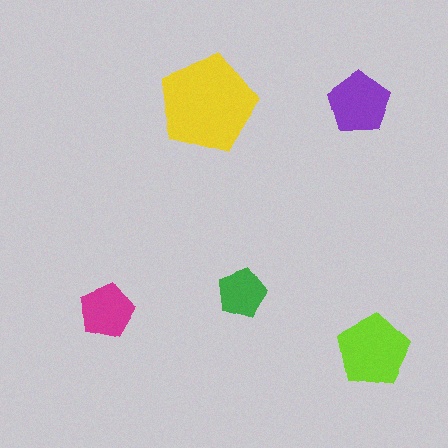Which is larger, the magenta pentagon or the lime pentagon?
The lime one.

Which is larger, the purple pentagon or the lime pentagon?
The lime one.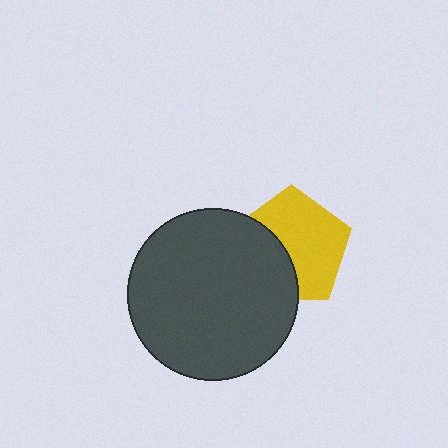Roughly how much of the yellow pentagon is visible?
About half of it is visible (roughly 62%).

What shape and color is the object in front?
The object in front is a dark gray circle.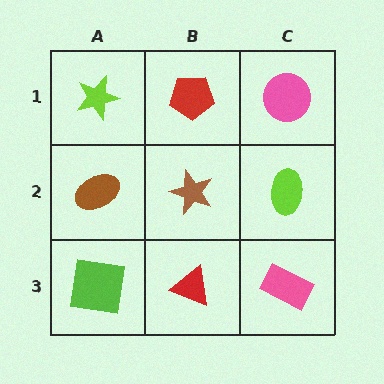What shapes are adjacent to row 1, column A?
A brown ellipse (row 2, column A), a red pentagon (row 1, column B).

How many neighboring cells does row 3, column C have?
2.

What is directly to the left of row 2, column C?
A brown star.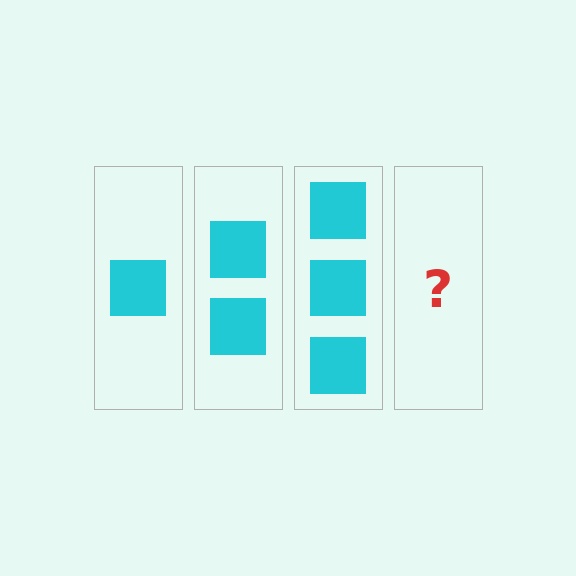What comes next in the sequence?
The next element should be 4 squares.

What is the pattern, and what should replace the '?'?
The pattern is that each step adds one more square. The '?' should be 4 squares.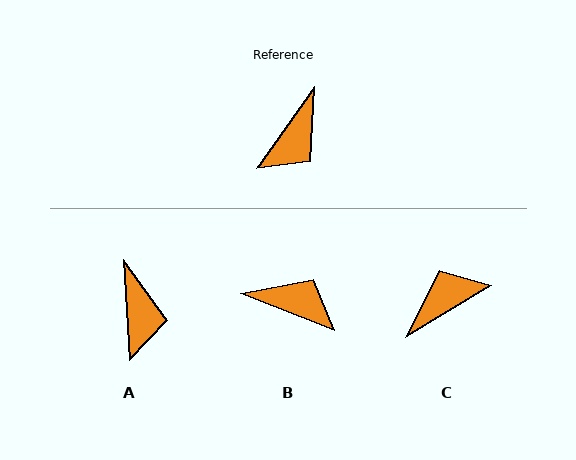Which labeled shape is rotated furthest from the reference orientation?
C, about 156 degrees away.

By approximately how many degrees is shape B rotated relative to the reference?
Approximately 104 degrees counter-clockwise.